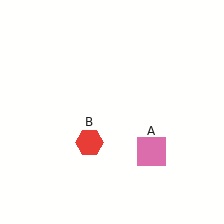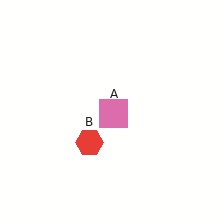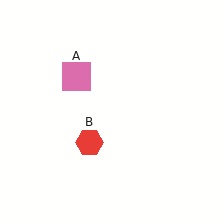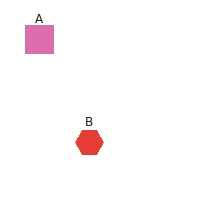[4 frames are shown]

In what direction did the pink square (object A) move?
The pink square (object A) moved up and to the left.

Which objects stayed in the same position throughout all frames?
Red hexagon (object B) remained stationary.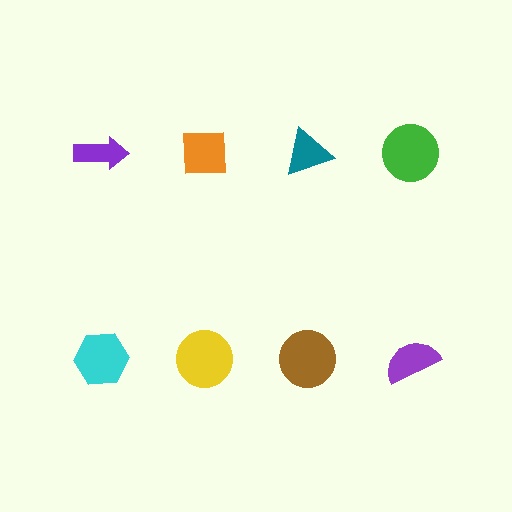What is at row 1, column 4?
A green circle.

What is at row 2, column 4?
A purple semicircle.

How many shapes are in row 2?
4 shapes.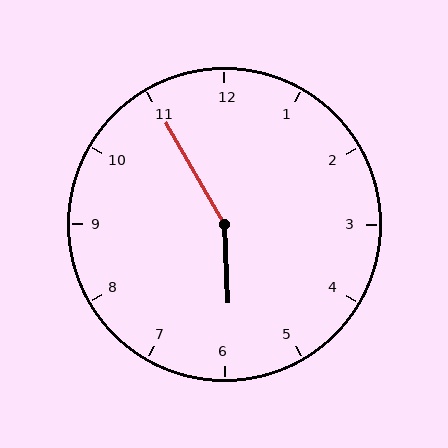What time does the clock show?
5:55.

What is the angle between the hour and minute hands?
Approximately 152 degrees.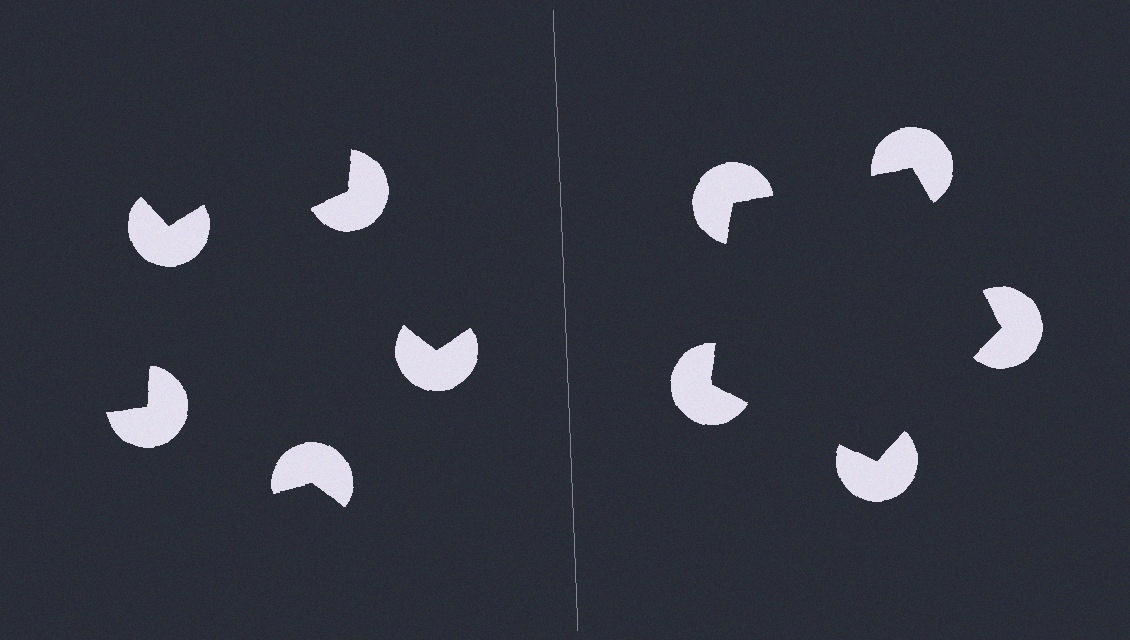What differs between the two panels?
The pac-man discs are positioned identically on both sides; only the wedge orientations differ. On the right they align to a pentagon; on the left they are misaligned.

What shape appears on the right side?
An illusory pentagon.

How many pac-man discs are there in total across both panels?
10 — 5 on each side.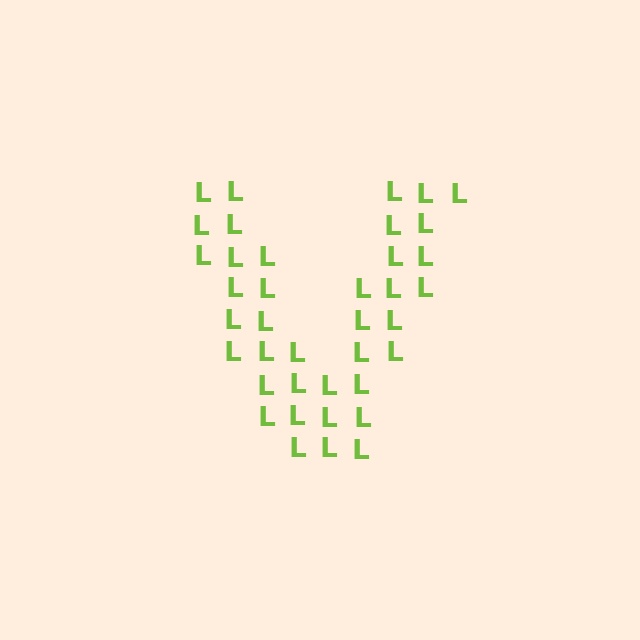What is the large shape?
The large shape is the letter V.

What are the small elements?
The small elements are letter L's.